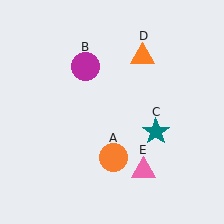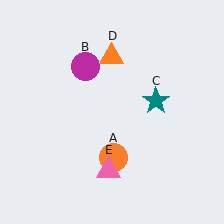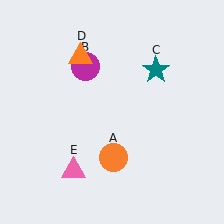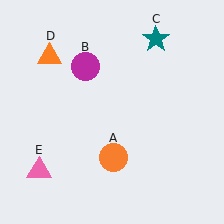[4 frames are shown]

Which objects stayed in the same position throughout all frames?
Orange circle (object A) and magenta circle (object B) remained stationary.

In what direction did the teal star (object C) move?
The teal star (object C) moved up.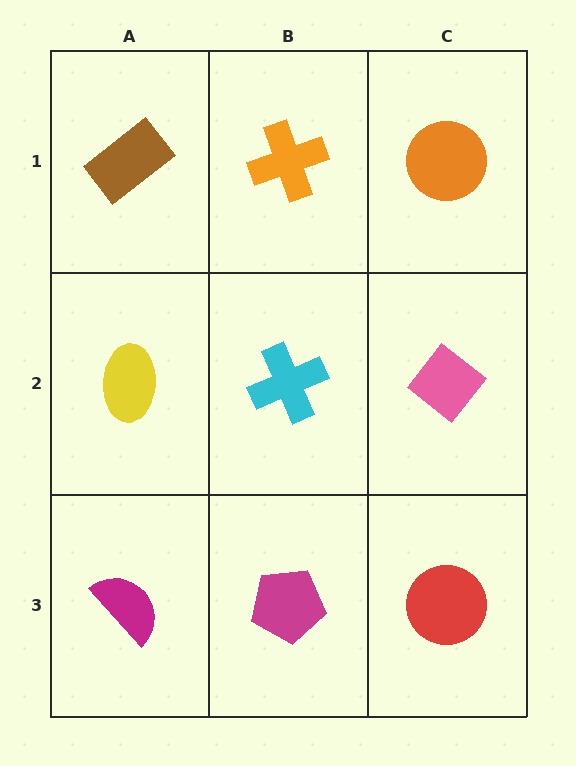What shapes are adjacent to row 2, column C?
An orange circle (row 1, column C), a red circle (row 3, column C), a cyan cross (row 2, column B).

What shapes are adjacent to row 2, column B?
An orange cross (row 1, column B), a magenta pentagon (row 3, column B), a yellow ellipse (row 2, column A), a pink diamond (row 2, column C).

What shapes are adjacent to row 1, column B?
A cyan cross (row 2, column B), a brown rectangle (row 1, column A), an orange circle (row 1, column C).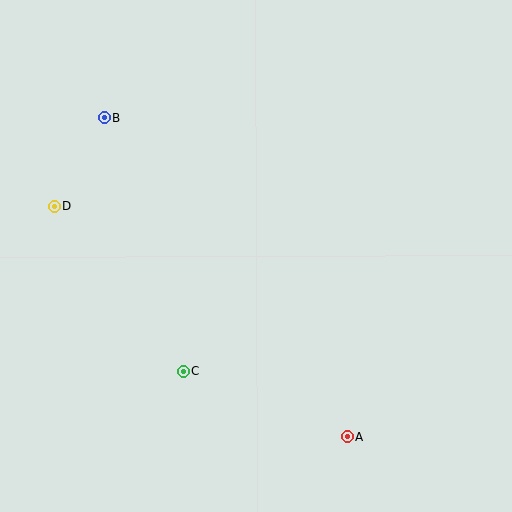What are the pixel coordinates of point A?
Point A is at (347, 436).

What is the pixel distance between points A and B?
The distance between A and B is 400 pixels.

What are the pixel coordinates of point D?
Point D is at (54, 206).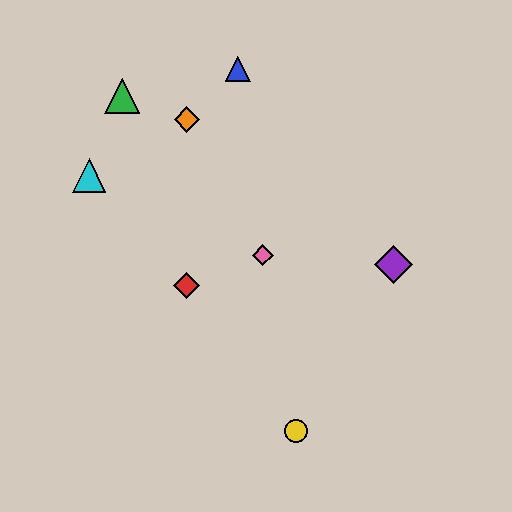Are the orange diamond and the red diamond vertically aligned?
Yes, both are at x≈187.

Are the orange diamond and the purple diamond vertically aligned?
No, the orange diamond is at x≈187 and the purple diamond is at x≈393.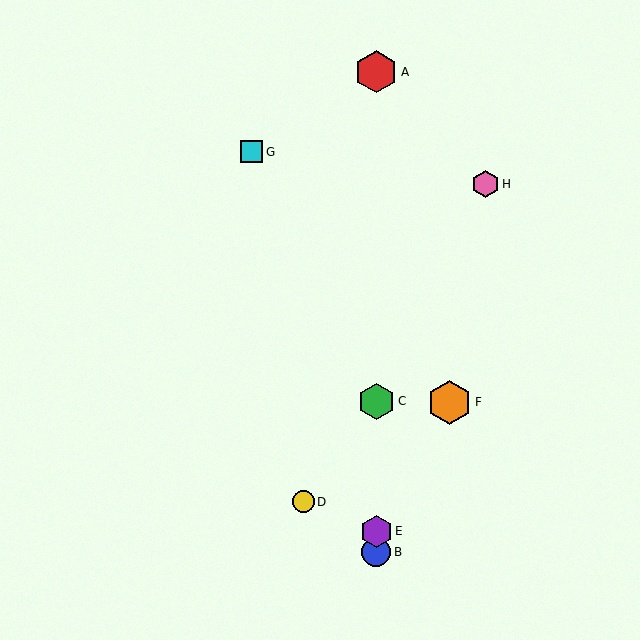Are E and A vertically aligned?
Yes, both are at x≈376.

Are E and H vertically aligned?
No, E is at x≈376 and H is at x≈485.